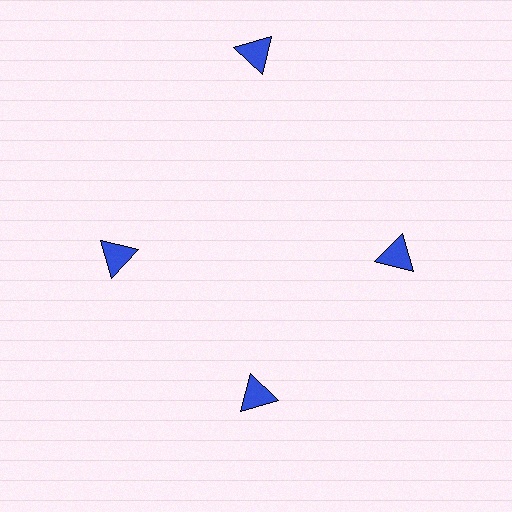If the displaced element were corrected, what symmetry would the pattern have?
It would have 4-fold rotational symmetry — the pattern would map onto itself every 90 degrees.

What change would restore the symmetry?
The symmetry would be restored by moving it inward, back onto the ring so that all 4 triangles sit at equal angles and equal distance from the center.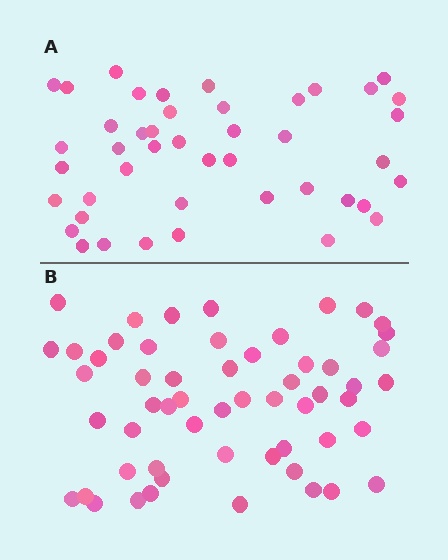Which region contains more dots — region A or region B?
Region B (the bottom region) has more dots.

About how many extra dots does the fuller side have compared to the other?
Region B has roughly 12 or so more dots than region A.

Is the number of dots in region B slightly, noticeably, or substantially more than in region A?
Region B has noticeably more, but not dramatically so. The ratio is roughly 1.3 to 1.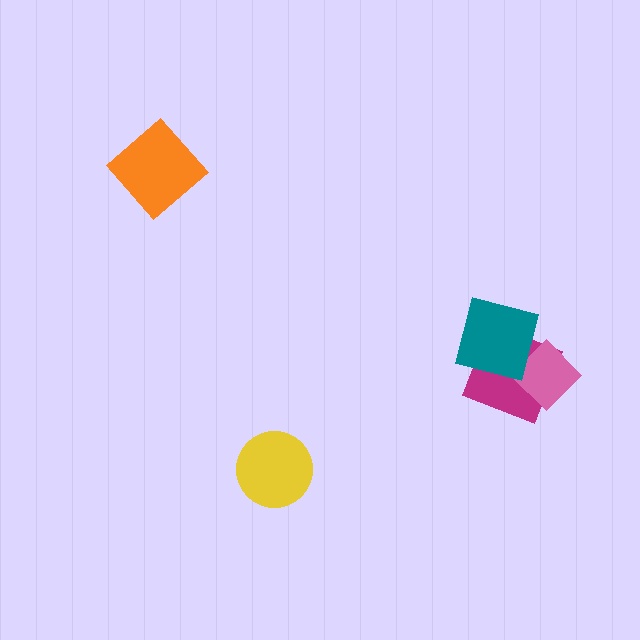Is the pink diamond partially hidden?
Yes, it is partially covered by another shape.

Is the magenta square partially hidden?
Yes, it is partially covered by another shape.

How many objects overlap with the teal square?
2 objects overlap with the teal square.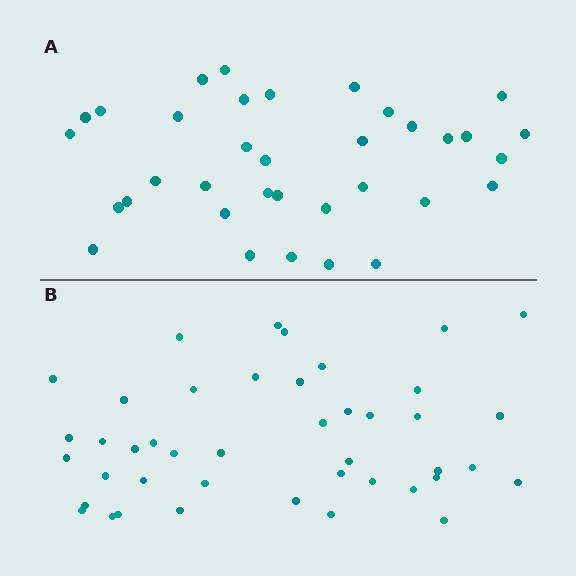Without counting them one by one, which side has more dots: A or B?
Region B (the bottom region) has more dots.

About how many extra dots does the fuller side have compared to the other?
Region B has roughly 8 or so more dots than region A.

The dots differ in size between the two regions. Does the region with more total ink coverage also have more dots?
No. Region A has more total ink coverage because its dots are larger, but region B actually contains more individual dots. Total area can be misleading — the number of items is what matters here.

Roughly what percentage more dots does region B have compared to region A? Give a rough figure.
About 25% more.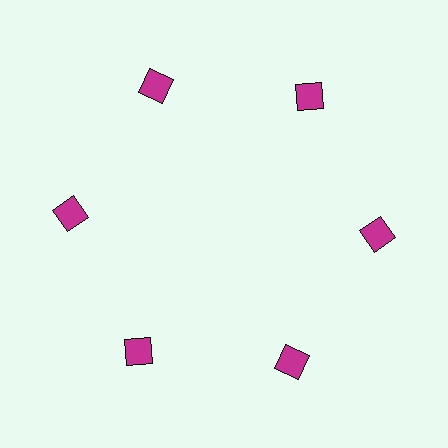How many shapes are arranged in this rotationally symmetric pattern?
There are 6 shapes, arranged in 6 groups of 1.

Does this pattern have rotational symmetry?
Yes, this pattern has 6-fold rotational symmetry. It looks the same after rotating 60 degrees around the center.